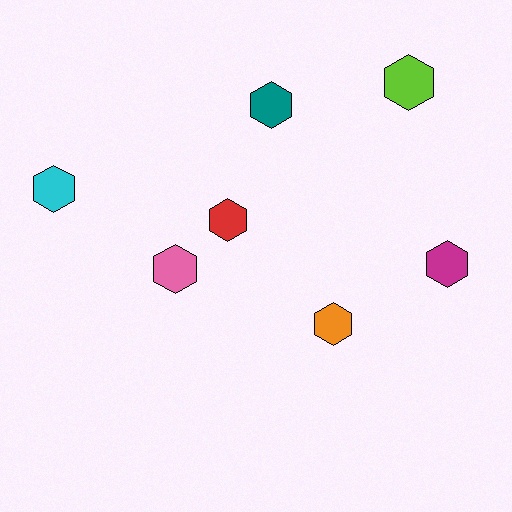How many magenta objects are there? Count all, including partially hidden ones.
There is 1 magenta object.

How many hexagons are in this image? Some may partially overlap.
There are 7 hexagons.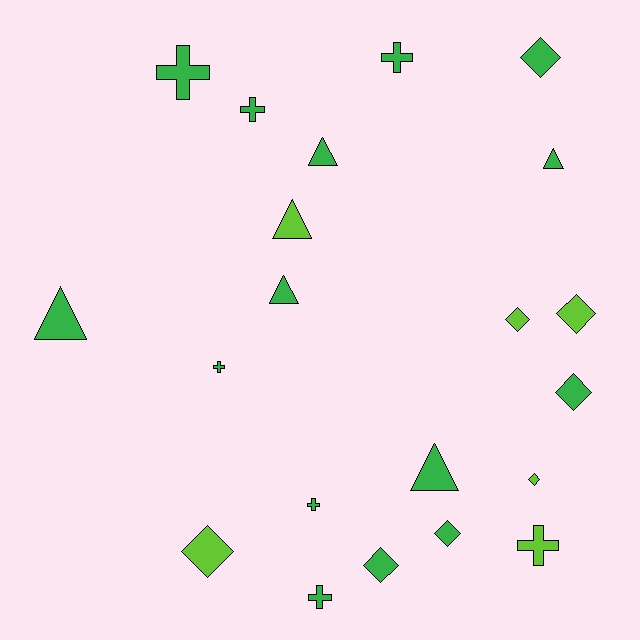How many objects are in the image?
There are 21 objects.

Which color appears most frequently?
Green, with 15 objects.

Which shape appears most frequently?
Diamond, with 8 objects.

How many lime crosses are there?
There is 1 lime cross.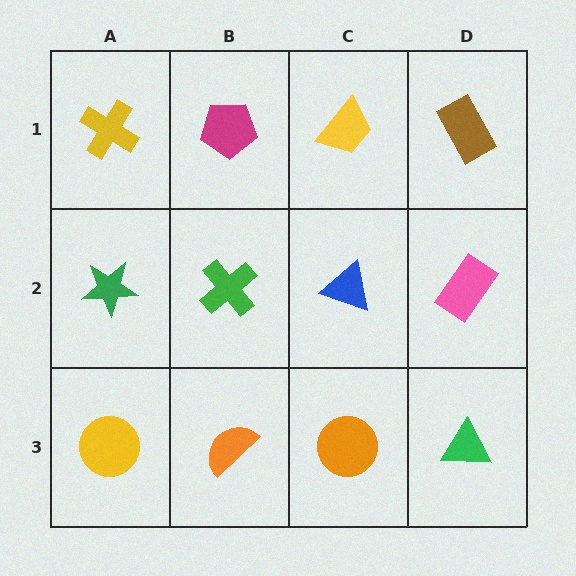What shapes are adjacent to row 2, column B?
A magenta pentagon (row 1, column B), an orange semicircle (row 3, column B), a green star (row 2, column A), a blue triangle (row 2, column C).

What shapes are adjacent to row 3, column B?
A green cross (row 2, column B), a yellow circle (row 3, column A), an orange circle (row 3, column C).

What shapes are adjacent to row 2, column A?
A yellow cross (row 1, column A), a yellow circle (row 3, column A), a green cross (row 2, column B).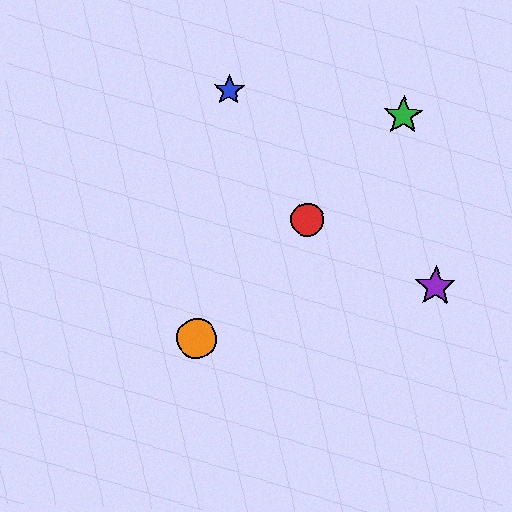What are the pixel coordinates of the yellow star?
The yellow star is at (195, 340).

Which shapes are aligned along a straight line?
The red circle, the green star, the yellow star, the orange circle are aligned along a straight line.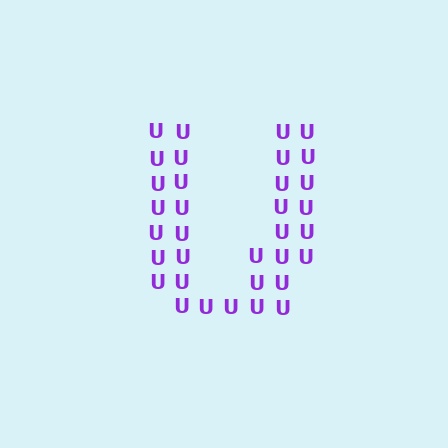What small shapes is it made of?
It is made of small letter U's.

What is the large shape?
The large shape is the letter U.